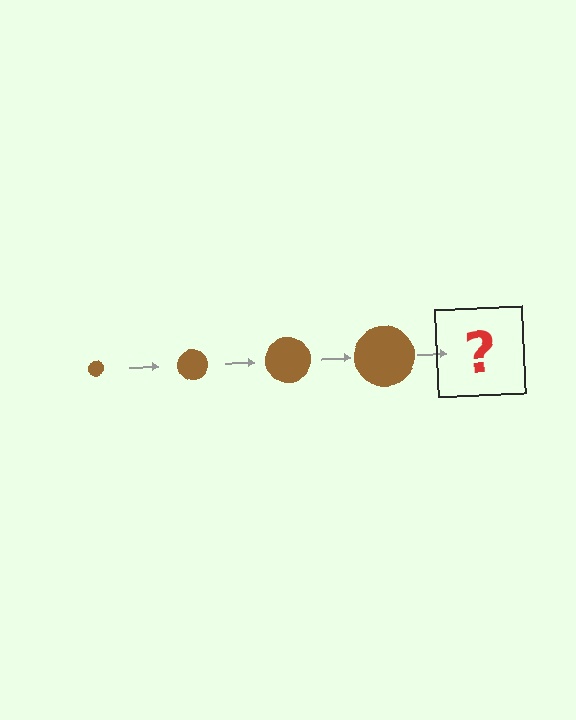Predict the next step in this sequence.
The next step is a brown circle, larger than the previous one.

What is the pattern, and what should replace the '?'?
The pattern is that the circle gets progressively larger each step. The '?' should be a brown circle, larger than the previous one.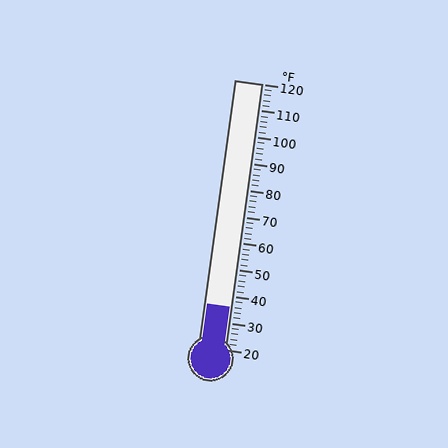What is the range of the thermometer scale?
The thermometer scale ranges from 20°F to 120°F.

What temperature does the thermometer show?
The thermometer shows approximately 36°F.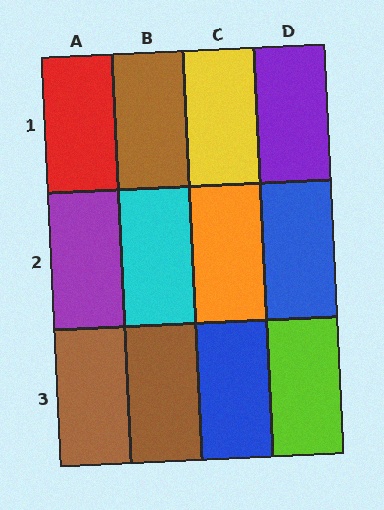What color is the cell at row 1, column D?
Purple.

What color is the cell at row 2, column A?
Purple.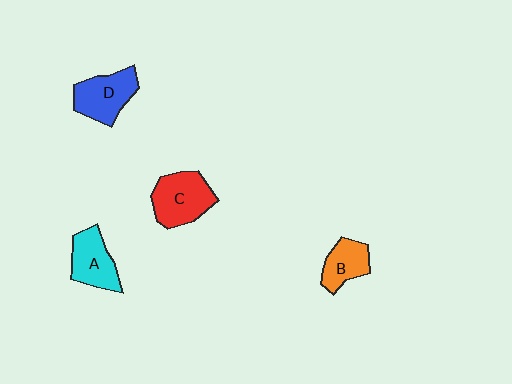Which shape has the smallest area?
Shape B (orange).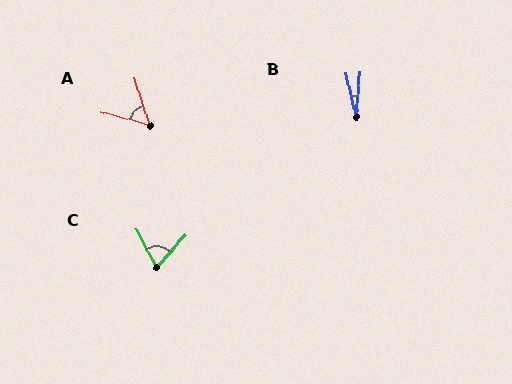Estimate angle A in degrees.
Approximately 56 degrees.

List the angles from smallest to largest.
B (18°), A (56°), C (70°).